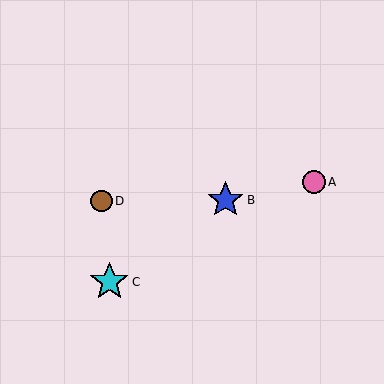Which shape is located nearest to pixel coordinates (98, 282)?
The cyan star (labeled C) at (109, 282) is nearest to that location.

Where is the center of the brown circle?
The center of the brown circle is at (101, 201).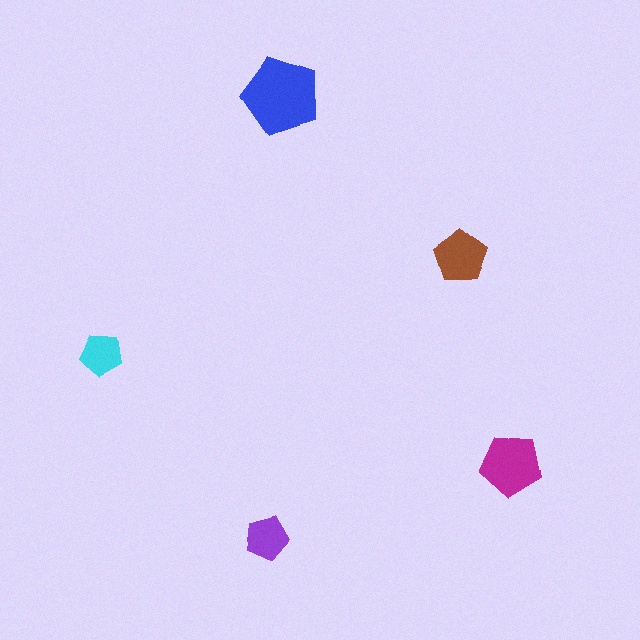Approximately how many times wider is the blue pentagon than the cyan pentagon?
About 2 times wider.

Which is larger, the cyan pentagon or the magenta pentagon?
The magenta one.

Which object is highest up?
The blue pentagon is topmost.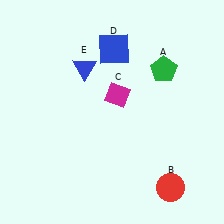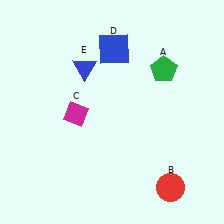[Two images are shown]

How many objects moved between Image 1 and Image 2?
1 object moved between the two images.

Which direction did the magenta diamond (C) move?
The magenta diamond (C) moved left.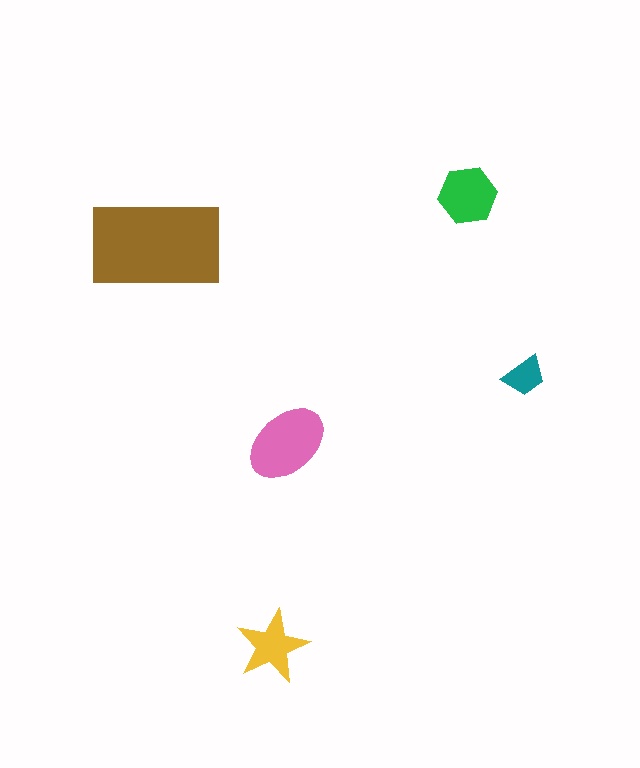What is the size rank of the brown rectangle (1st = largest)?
1st.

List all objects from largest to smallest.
The brown rectangle, the pink ellipse, the green hexagon, the yellow star, the teal trapezoid.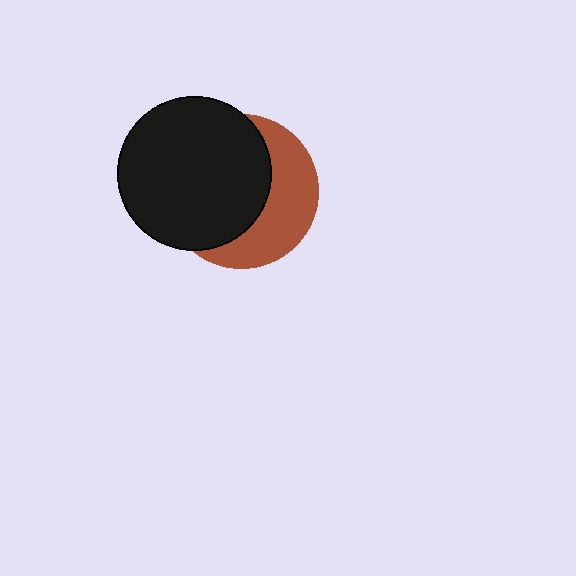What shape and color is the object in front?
The object in front is a black circle.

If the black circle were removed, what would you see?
You would see the complete brown circle.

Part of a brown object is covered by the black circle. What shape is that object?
It is a circle.